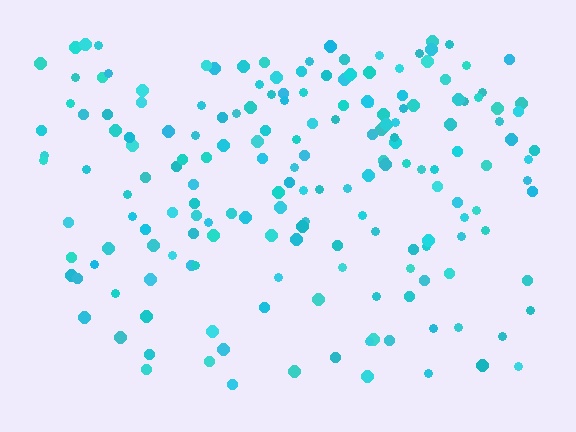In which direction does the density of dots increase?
From bottom to top, with the top side densest.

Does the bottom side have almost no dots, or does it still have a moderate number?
Still a moderate number, just noticeably fewer than the top.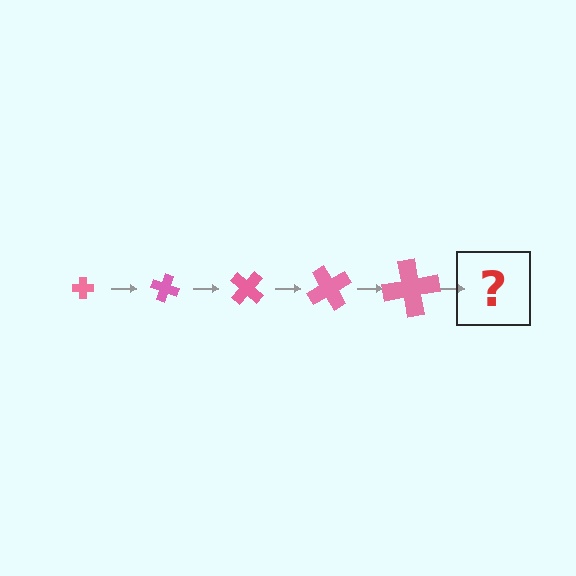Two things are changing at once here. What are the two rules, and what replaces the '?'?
The two rules are that the cross grows larger each step and it rotates 20 degrees each step. The '?' should be a cross, larger than the previous one and rotated 100 degrees from the start.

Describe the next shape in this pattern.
It should be a cross, larger than the previous one and rotated 100 degrees from the start.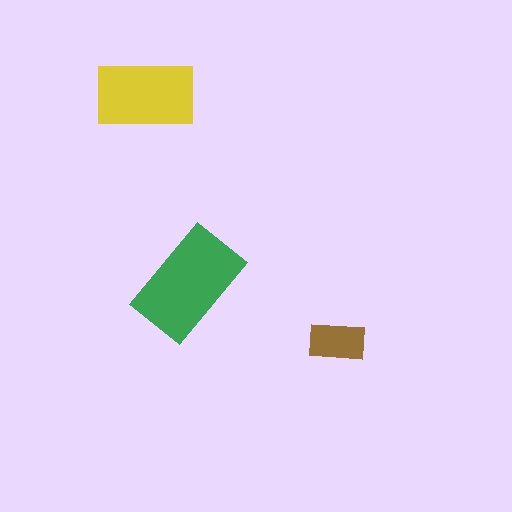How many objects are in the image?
There are 3 objects in the image.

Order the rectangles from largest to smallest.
the green one, the yellow one, the brown one.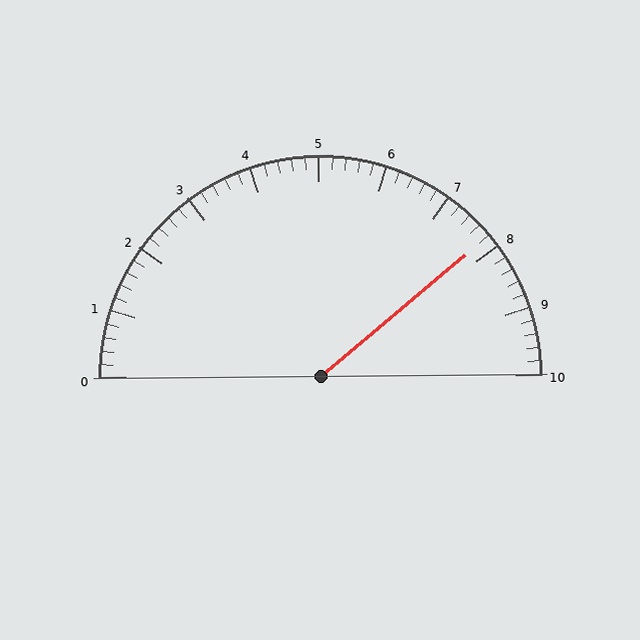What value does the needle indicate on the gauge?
The needle indicates approximately 7.8.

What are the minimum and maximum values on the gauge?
The gauge ranges from 0 to 10.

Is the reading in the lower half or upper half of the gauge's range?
The reading is in the upper half of the range (0 to 10).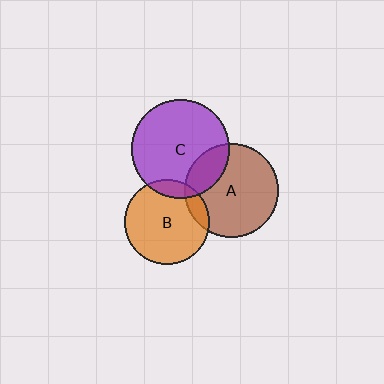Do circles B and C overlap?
Yes.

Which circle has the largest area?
Circle C (purple).